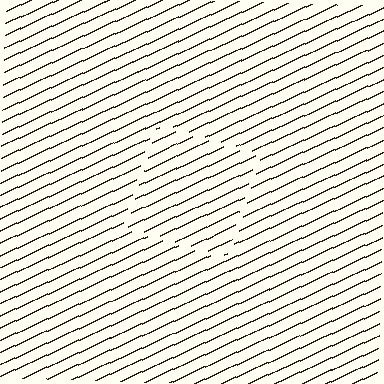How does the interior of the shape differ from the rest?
The interior of the shape contains the same grating, shifted by half a period — the contour is defined by the phase discontinuity where line-ends from the inner and outer gratings abut.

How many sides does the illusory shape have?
4 sides — the line-ends trace a square.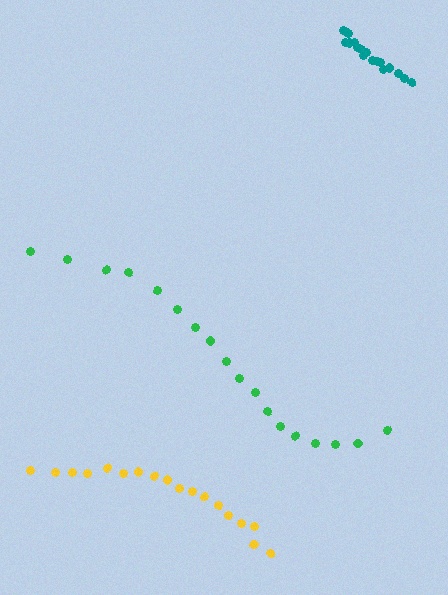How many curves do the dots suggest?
There are 3 distinct paths.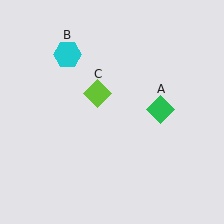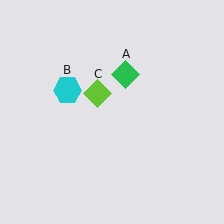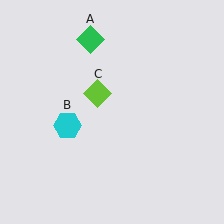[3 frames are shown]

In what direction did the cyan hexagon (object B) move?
The cyan hexagon (object B) moved down.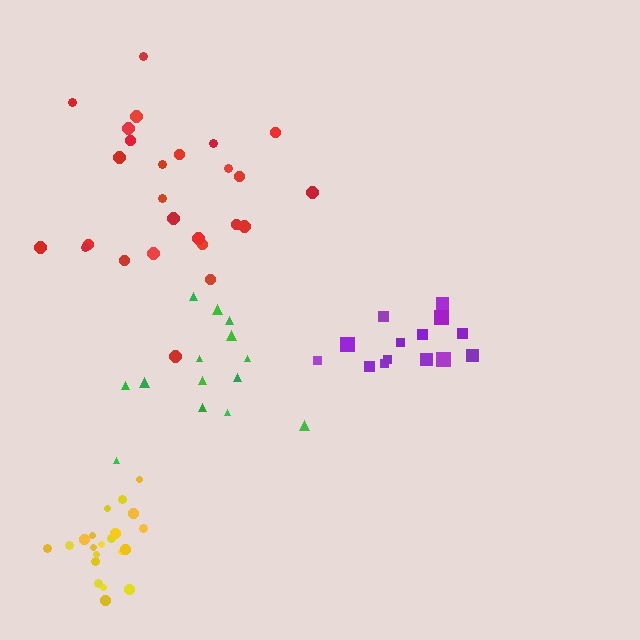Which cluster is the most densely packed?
Yellow.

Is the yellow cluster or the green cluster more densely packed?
Yellow.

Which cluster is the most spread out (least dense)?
Red.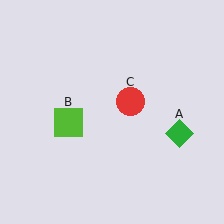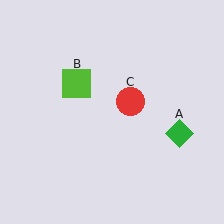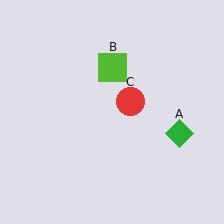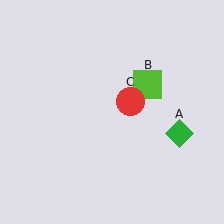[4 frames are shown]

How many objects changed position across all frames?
1 object changed position: lime square (object B).